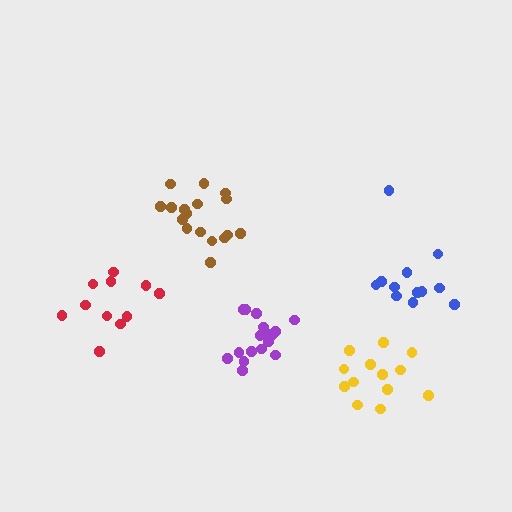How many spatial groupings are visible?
There are 5 spatial groupings.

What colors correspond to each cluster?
The clusters are colored: purple, red, brown, blue, yellow.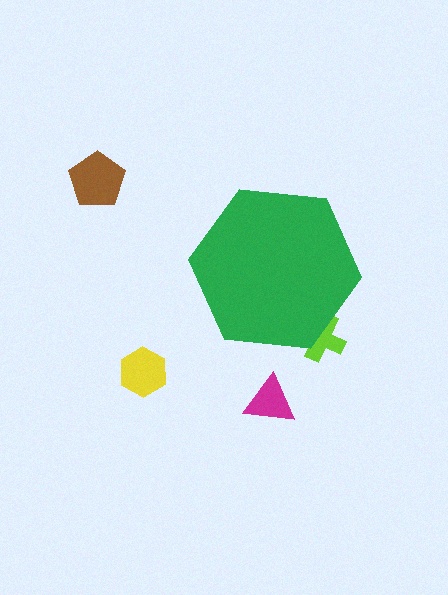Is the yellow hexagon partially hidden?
No, the yellow hexagon is fully visible.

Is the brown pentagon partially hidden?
No, the brown pentagon is fully visible.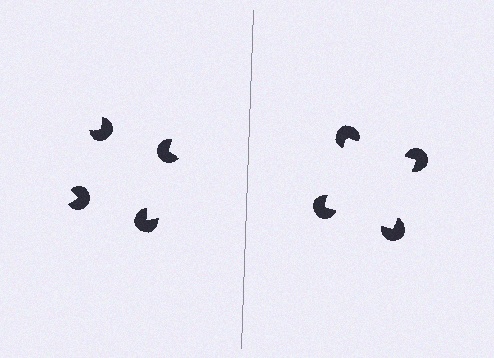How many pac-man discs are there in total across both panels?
8 — 4 on each side.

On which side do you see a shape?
An illusory square appears on the right side. On the left side the wedge cuts are rotated, so no coherent shape forms.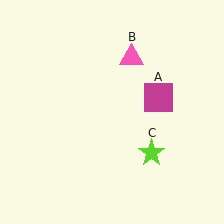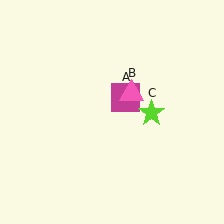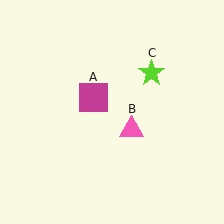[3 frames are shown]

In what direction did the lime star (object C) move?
The lime star (object C) moved up.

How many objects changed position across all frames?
3 objects changed position: magenta square (object A), pink triangle (object B), lime star (object C).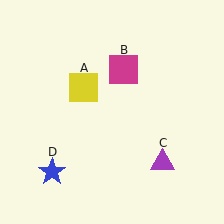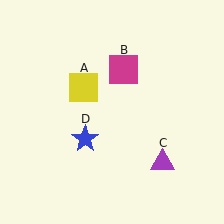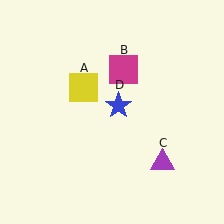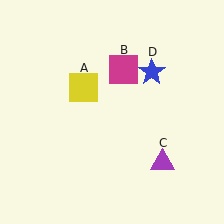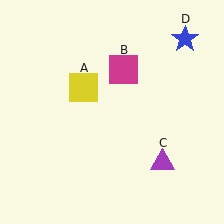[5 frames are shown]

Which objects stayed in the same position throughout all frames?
Yellow square (object A) and magenta square (object B) and purple triangle (object C) remained stationary.